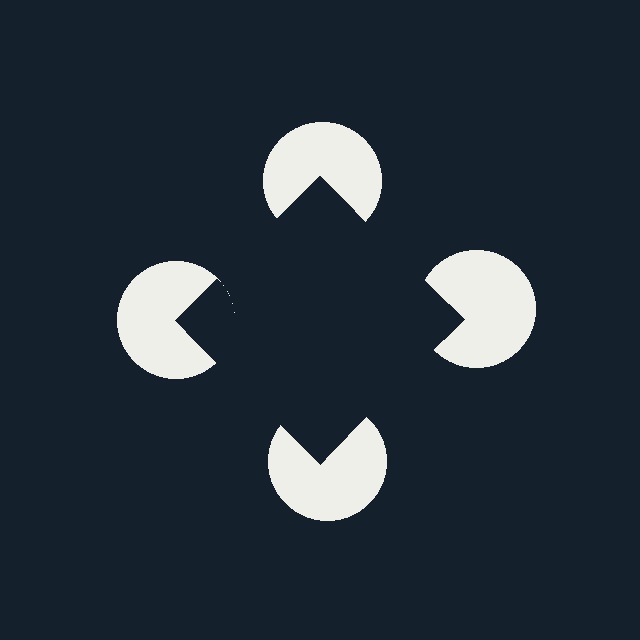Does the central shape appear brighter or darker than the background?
It typically appears slightly darker than the background, even though no actual brightness change is drawn.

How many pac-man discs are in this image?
There are 4 — one at each vertex of the illusory square.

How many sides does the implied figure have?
4 sides.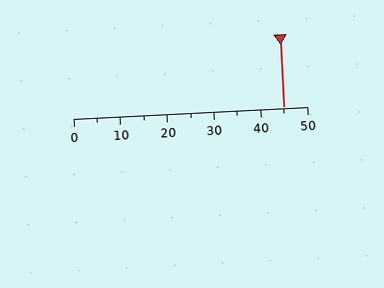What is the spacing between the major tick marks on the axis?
The major ticks are spaced 10 apart.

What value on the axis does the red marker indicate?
The marker indicates approximately 45.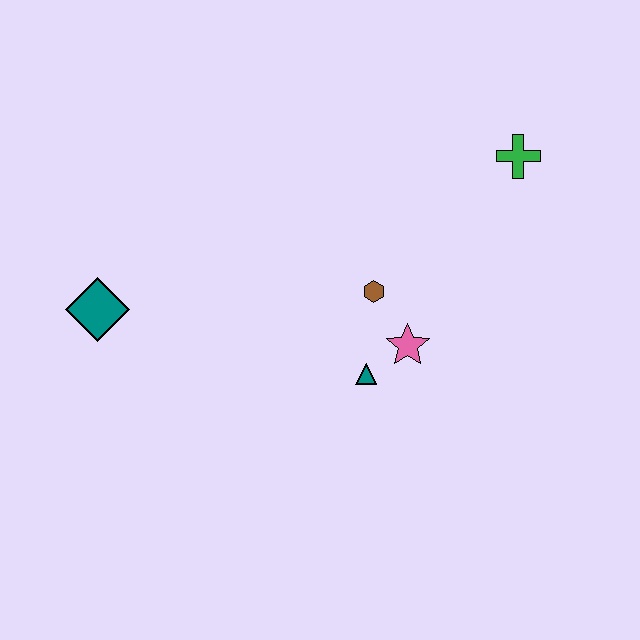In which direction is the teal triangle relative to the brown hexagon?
The teal triangle is below the brown hexagon.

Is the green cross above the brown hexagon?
Yes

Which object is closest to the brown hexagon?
The pink star is closest to the brown hexagon.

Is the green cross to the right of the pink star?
Yes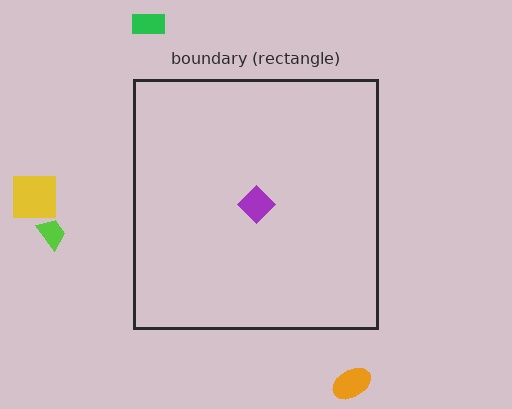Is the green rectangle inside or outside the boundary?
Outside.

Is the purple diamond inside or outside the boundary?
Inside.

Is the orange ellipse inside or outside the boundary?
Outside.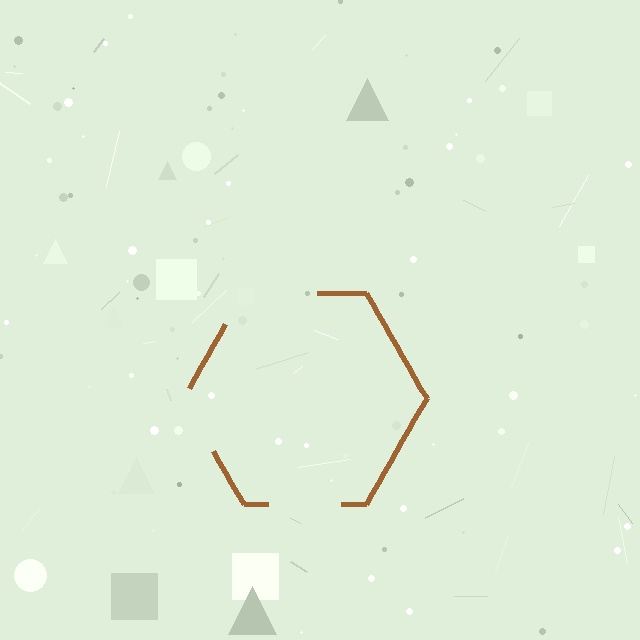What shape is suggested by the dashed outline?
The dashed outline suggests a hexagon.